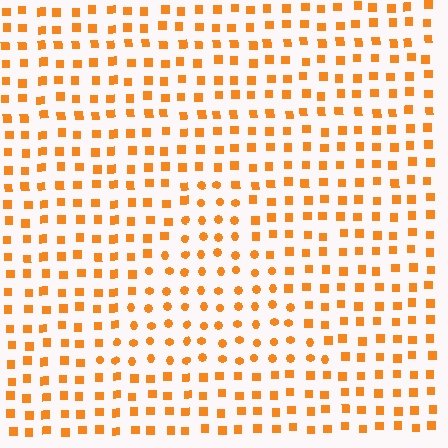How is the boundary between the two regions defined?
The boundary is defined by a change in element shape: circles inside vs. squares outside. All elements share the same color and spacing.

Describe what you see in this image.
The image is filled with small orange elements arranged in a uniform grid. A triangle-shaped region contains circles, while the surrounding area contains squares. The boundary is defined purely by the change in element shape.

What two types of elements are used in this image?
The image uses circles inside the triangle region and squares outside it.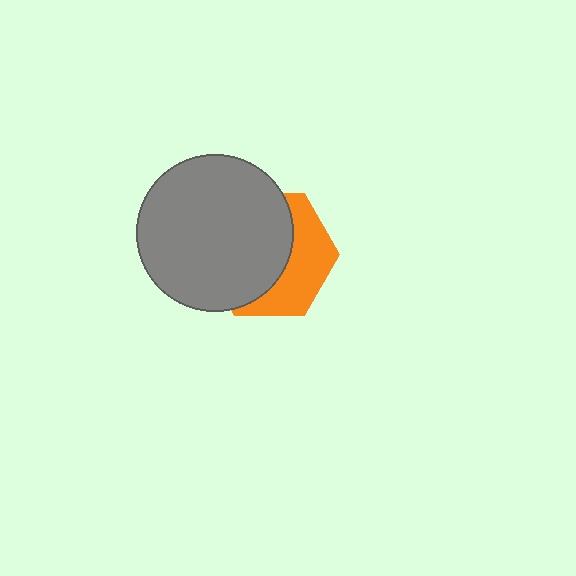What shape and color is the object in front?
The object in front is a gray circle.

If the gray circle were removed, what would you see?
You would see the complete orange hexagon.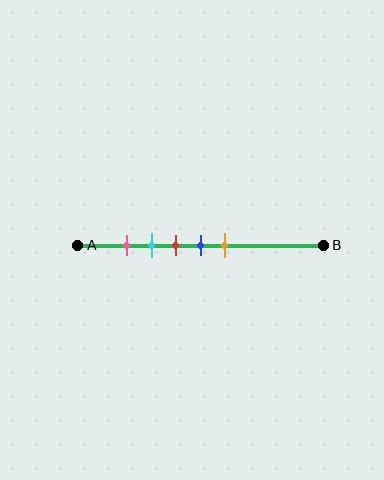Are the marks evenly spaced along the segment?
Yes, the marks are approximately evenly spaced.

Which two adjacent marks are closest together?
The pink and cyan marks are the closest adjacent pair.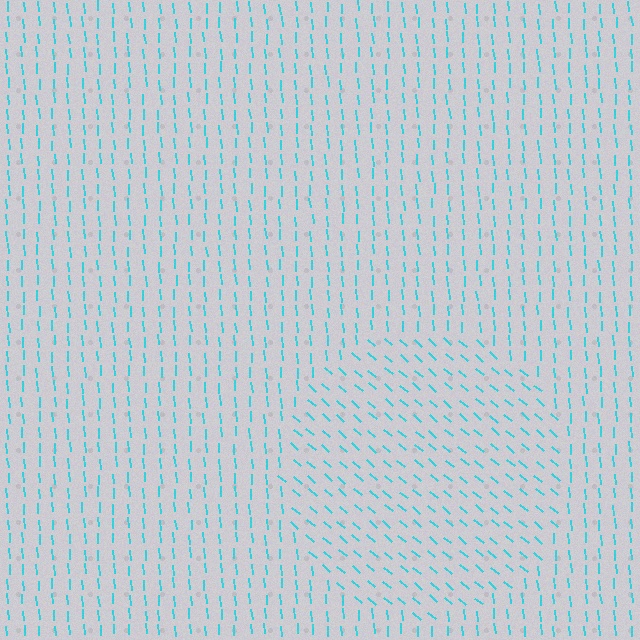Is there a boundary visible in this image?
Yes, there is a texture boundary formed by a change in line orientation.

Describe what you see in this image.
The image is filled with small cyan line segments. A circle region in the image has lines oriented differently from the surrounding lines, creating a visible texture boundary.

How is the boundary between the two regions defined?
The boundary is defined purely by a change in line orientation (approximately 45 degrees difference). All lines are the same color and thickness.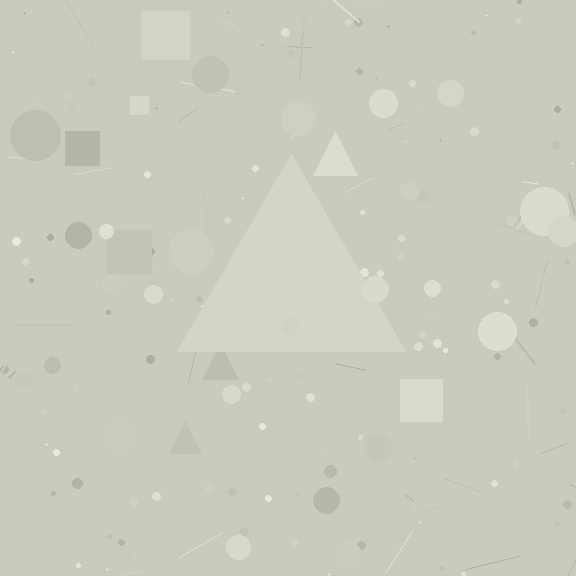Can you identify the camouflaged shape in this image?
The camouflaged shape is a triangle.